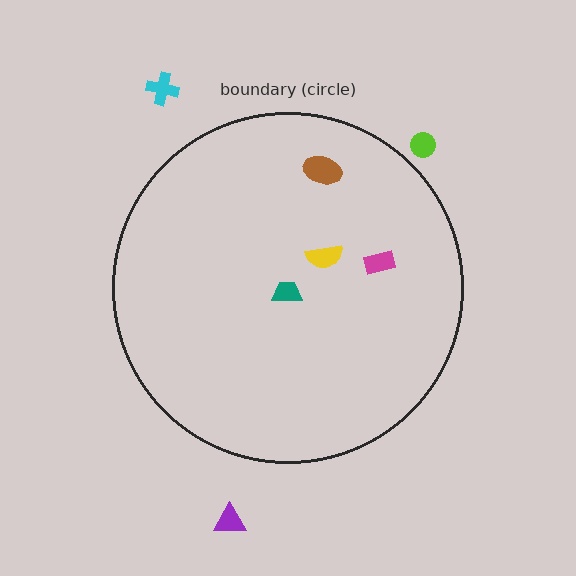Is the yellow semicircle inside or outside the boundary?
Inside.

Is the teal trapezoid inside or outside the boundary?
Inside.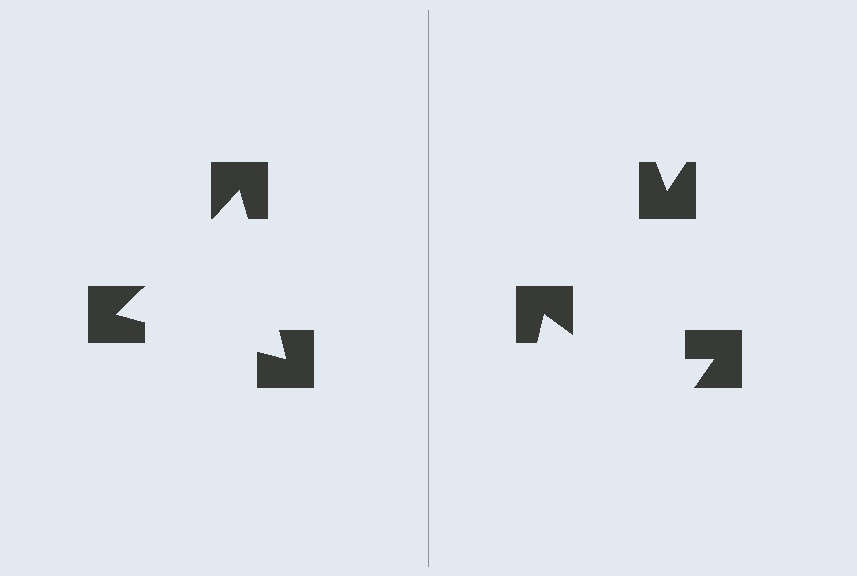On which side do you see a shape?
An illusory triangle appears on the left side. On the right side the wedge cuts are rotated, so no coherent shape forms.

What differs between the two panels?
The notched squares are positioned identically on both sides; only the wedge orientations differ. On the left they align to a triangle; on the right they are misaligned.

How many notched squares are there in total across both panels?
6 — 3 on each side.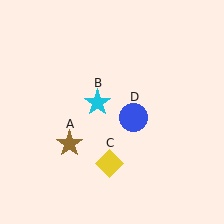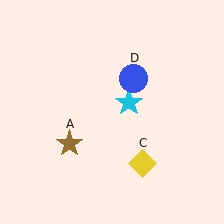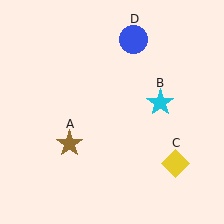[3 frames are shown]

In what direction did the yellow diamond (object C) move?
The yellow diamond (object C) moved right.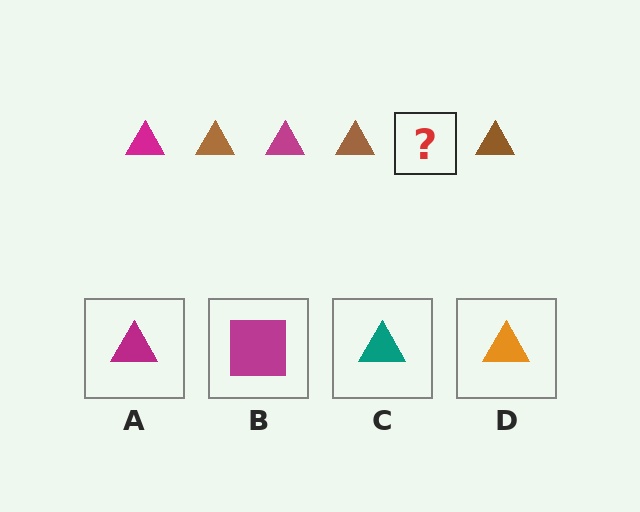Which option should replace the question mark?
Option A.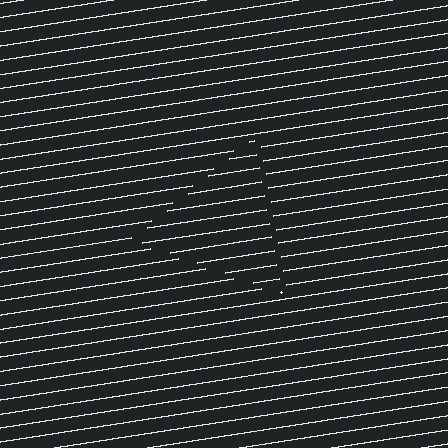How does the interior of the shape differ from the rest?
The interior of the shape contains the same grating, shifted by half a period — the contour is defined by the phase discontinuity where line-ends from the inner and outer gratings abut.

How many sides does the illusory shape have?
3 sides — the line-ends trace a triangle.